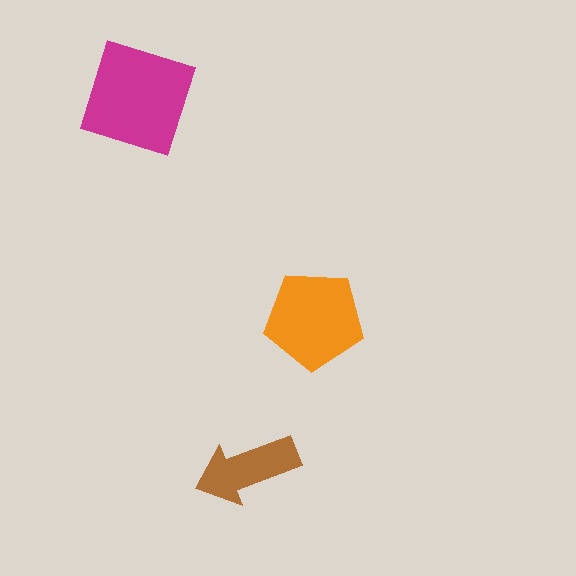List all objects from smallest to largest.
The brown arrow, the orange pentagon, the magenta square.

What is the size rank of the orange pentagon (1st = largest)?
2nd.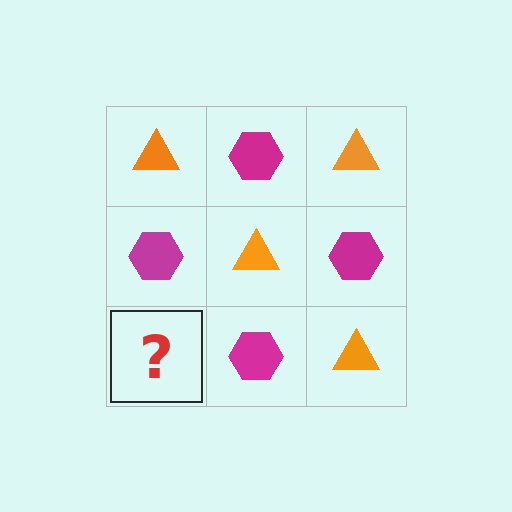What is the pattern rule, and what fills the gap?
The rule is that it alternates orange triangle and magenta hexagon in a checkerboard pattern. The gap should be filled with an orange triangle.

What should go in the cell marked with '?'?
The missing cell should contain an orange triangle.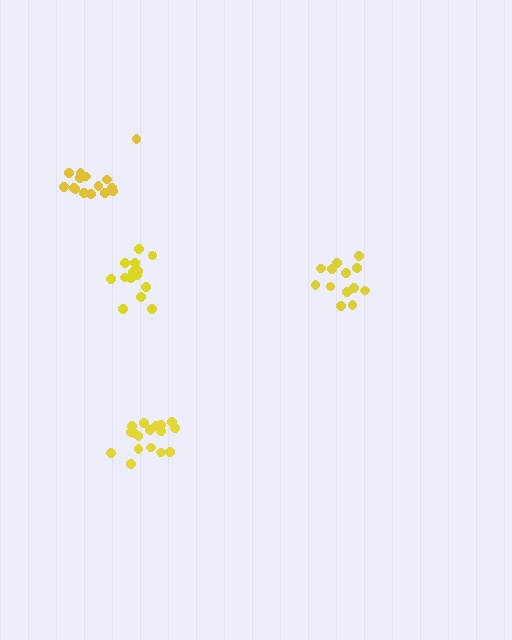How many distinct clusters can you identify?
There are 4 distinct clusters.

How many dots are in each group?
Group 1: 14 dots, Group 2: 13 dots, Group 3: 15 dots, Group 4: 17 dots (59 total).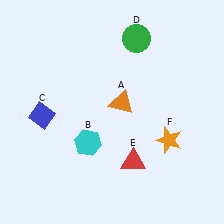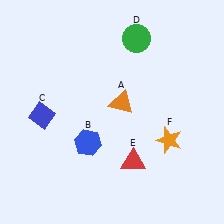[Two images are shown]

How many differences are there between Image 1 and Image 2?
There is 1 difference between the two images.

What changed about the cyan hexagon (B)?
In Image 1, B is cyan. In Image 2, it changed to blue.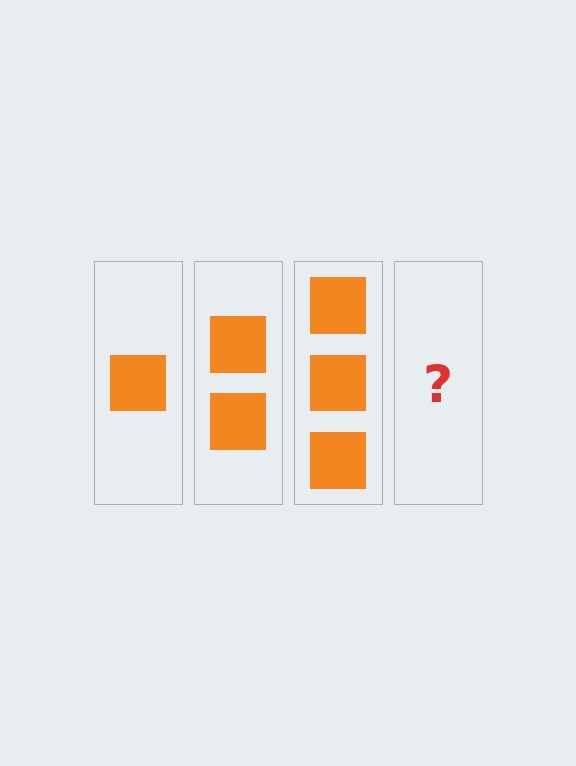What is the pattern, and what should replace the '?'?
The pattern is that each step adds one more square. The '?' should be 4 squares.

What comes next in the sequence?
The next element should be 4 squares.